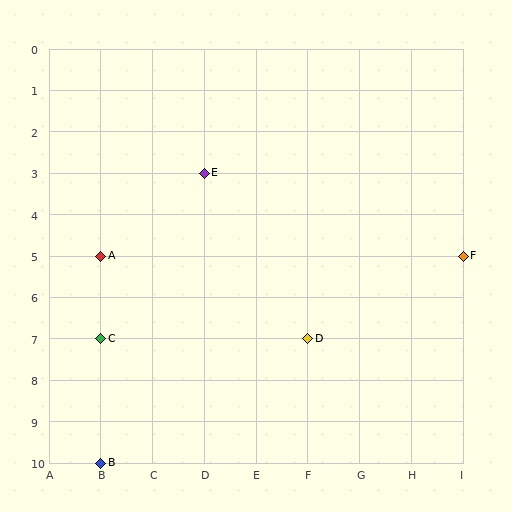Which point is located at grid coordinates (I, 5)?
Point F is at (I, 5).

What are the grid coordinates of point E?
Point E is at grid coordinates (D, 3).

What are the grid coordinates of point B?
Point B is at grid coordinates (B, 10).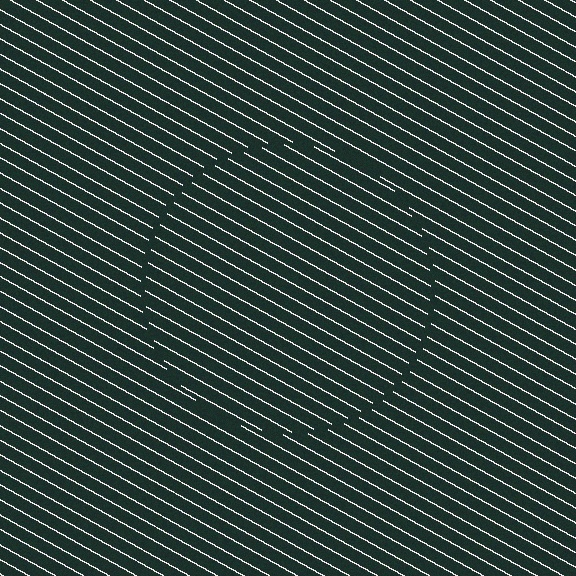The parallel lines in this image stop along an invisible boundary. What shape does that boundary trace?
An illusory circle. The interior of the shape contains the same grating, shifted by half a period — the contour is defined by the phase discontinuity where line-ends from the inner and outer gratings abut.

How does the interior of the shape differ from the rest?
The interior of the shape contains the same grating, shifted by half a period — the contour is defined by the phase discontinuity where line-ends from the inner and outer gratings abut.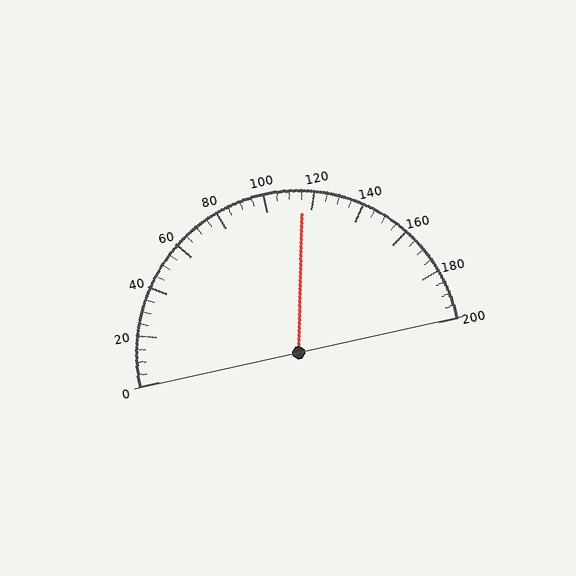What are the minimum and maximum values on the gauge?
The gauge ranges from 0 to 200.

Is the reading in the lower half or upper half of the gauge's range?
The reading is in the upper half of the range (0 to 200).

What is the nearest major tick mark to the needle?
The nearest major tick mark is 120.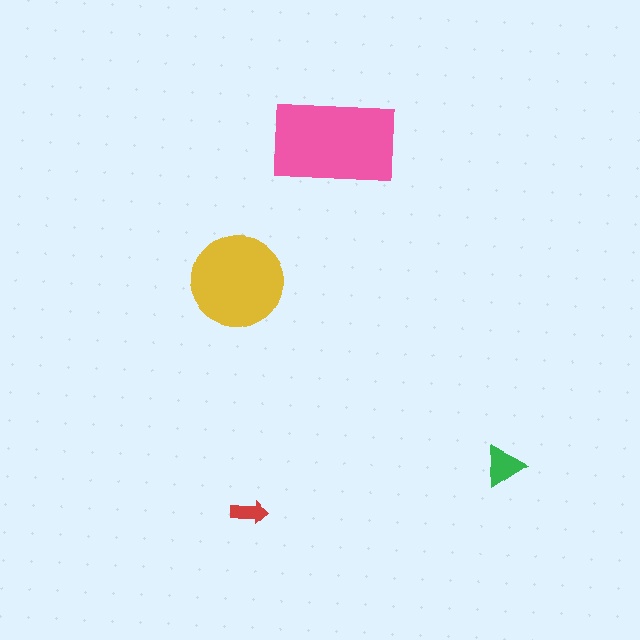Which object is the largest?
The pink rectangle.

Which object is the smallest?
The red arrow.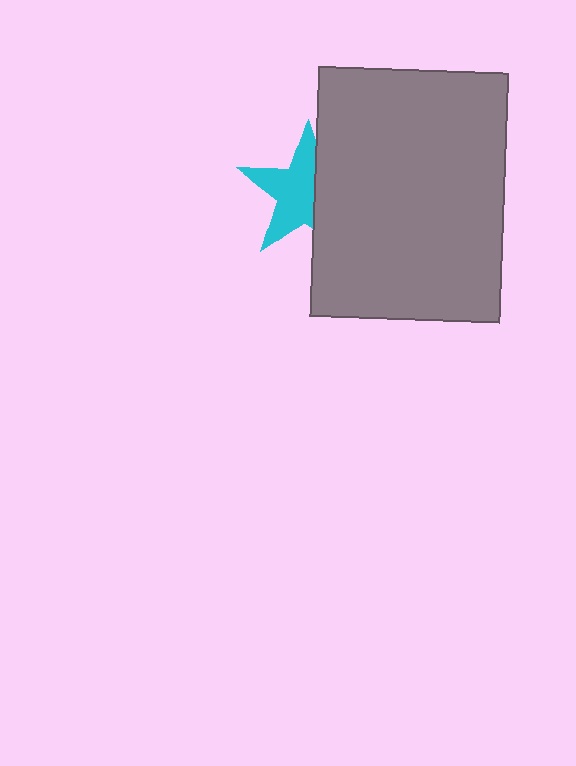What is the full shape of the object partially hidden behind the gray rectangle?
The partially hidden object is a cyan star.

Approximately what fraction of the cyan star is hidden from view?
Roughly 38% of the cyan star is hidden behind the gray rectangle.